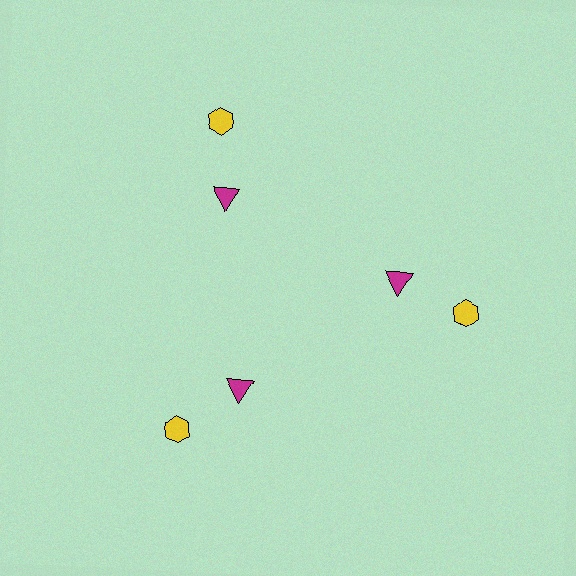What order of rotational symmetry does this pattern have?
This pattern has 3-fold rotational symmetry.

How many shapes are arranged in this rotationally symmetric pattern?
There are 6 shapes, arranged in 3 groups of 2.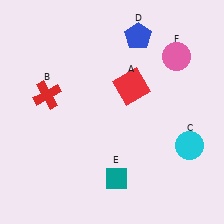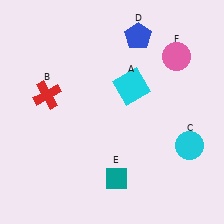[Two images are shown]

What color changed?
The square (A) changed from red in Image 1 to cyan in Image 2.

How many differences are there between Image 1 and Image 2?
There is 1 difference between the two images.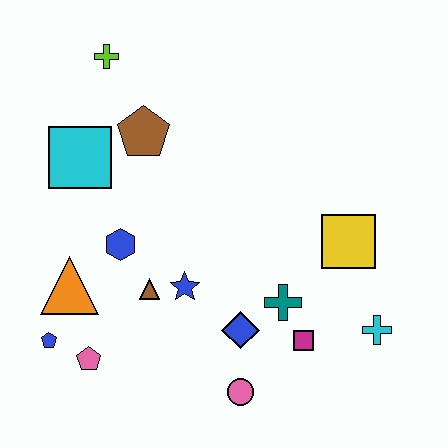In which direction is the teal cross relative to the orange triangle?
The teal cross is to the right of the orange triangle.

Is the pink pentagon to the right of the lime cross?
No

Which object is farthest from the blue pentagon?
The cyan cross is farthest from the blue pentagon.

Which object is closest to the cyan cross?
The magenta square is closest to the cyan cross.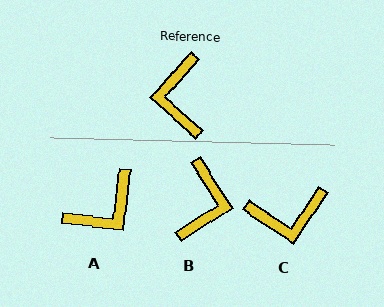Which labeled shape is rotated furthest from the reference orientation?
B, about 164 degrees away.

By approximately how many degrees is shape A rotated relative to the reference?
Approximately 125 degrees counter-clockwise.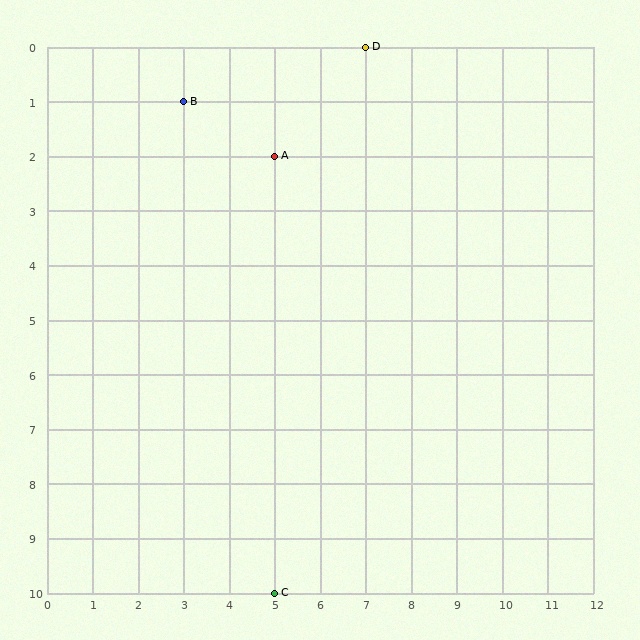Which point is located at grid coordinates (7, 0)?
Point D is at (7, 0).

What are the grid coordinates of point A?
Point A is at grid coordinates (5, 2).